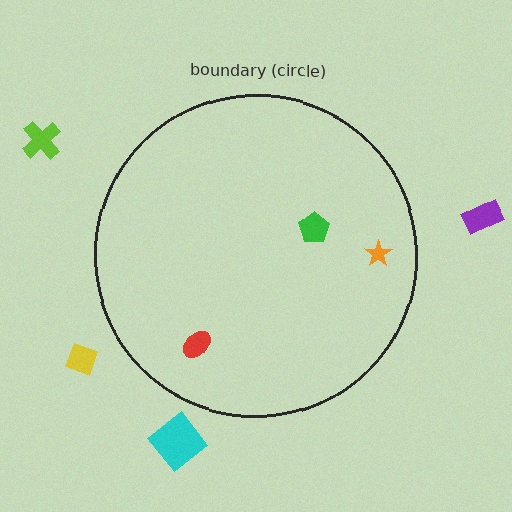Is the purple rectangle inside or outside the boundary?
Outside.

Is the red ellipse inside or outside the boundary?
Inside.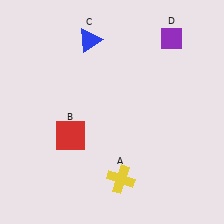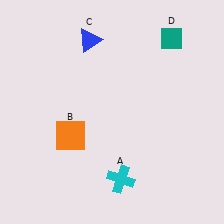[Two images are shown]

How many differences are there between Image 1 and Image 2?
There are 3 differences between the two images.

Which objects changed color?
A changed from yellow to cyan. B changed from red to orange. D changed from purple to teal.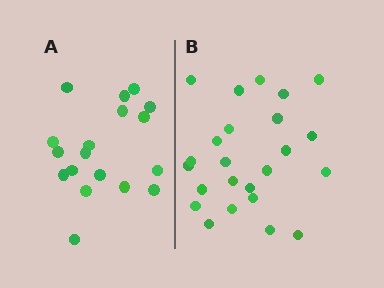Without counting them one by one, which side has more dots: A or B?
Region B (the right region) has more dots.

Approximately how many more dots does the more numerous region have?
Region B has about 6 more dots than region A.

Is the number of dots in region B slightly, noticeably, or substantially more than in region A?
Region B has noticeably more, but not dramatically so. The ratio is roughly 1.3 to 1.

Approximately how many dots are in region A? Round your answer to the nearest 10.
About 20 dots. (The exact count is 18, which rounds to 20.)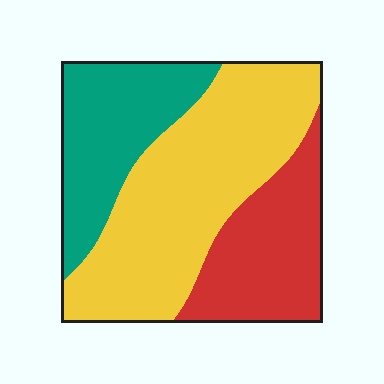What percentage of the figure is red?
Red covers roughly 25% of the figure.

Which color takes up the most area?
Yellow, at roughly 50%.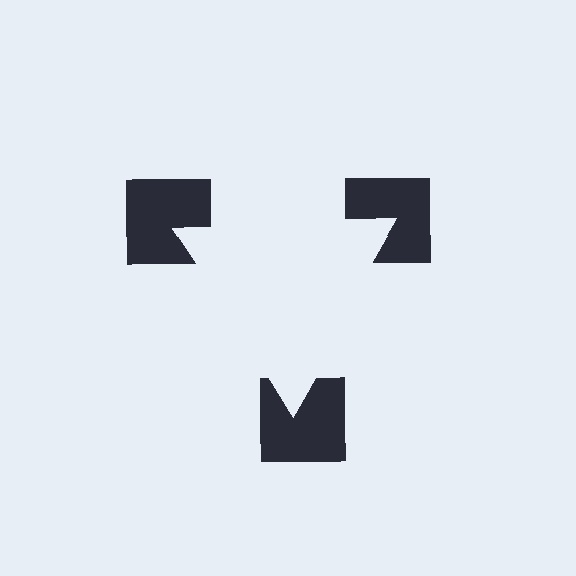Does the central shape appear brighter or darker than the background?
It typically appears slightly brighter than the background, even though no actual brightness change is drawn.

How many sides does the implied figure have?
3 sides.